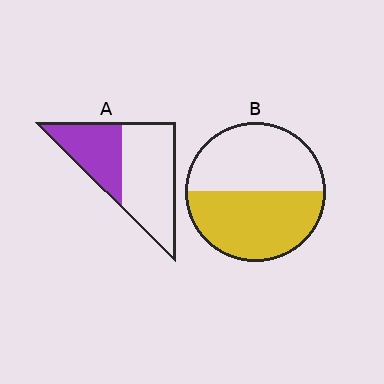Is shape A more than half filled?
No.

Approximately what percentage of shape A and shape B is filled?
A is approximately 40% and B is approximately 50%.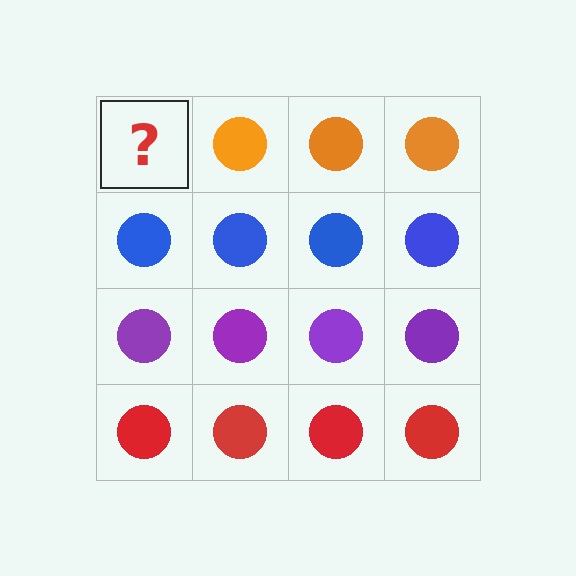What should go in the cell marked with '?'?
The missing cell should contain an orange circle.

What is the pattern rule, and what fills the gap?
The rule is that each row has a consistent color. The gap should be filled with an orange circle.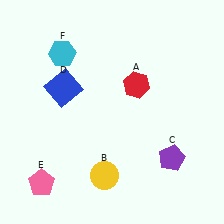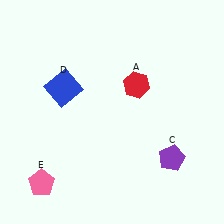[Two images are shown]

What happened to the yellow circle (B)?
The yellow circle (B) was removed in Image 2. It was in the bottom-left area of Image 1.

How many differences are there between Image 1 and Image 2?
There are 2 differences between the two images.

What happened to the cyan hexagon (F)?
The cyan hexagon (F) was removed in Image 2. It was in the top-left area of Image 1.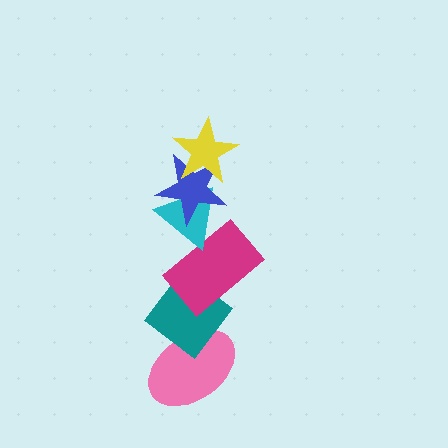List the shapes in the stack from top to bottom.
From top to bottom: the yellow star, the blue star, the cyan triangle, the magenta rectangle, the teal diamond, the pink ellipse.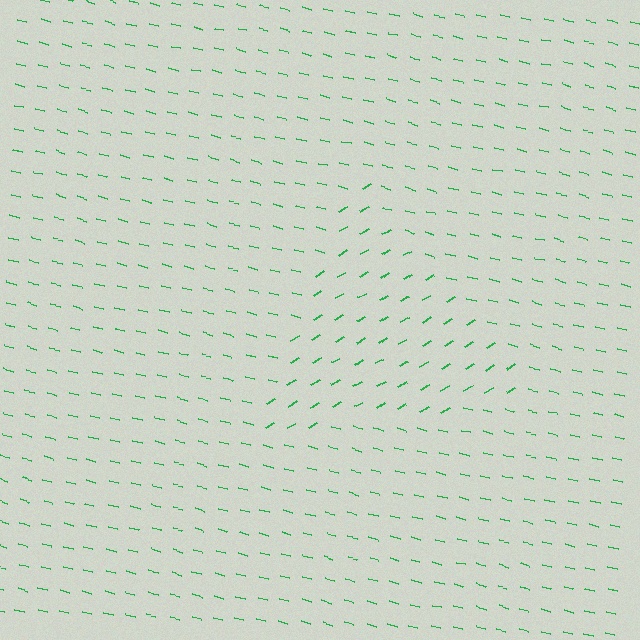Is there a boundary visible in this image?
Yes, there is a texture boundary formed by a change in line orientation.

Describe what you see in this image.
The image is filled with small green line segments. A triangle region in the image has lines oriented differently from the surrounding lines, creating a visible texture boundary.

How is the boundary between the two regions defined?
The boundary is defined purely by a change in line orientation (approximately 45 degrees difference). All lines are the same color and thickness.